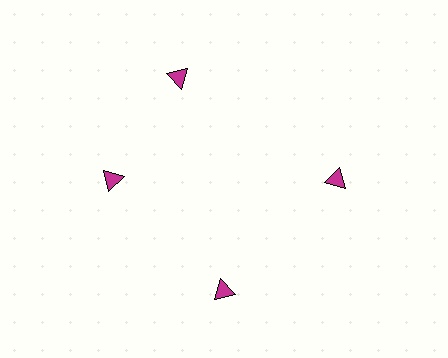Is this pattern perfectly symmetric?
No. The 4 magenta triangles are arranged in a ring, but one element near the 12 o'clock position is rotated out of alignment along the ring, breaking the 4-fold rotational symmetry.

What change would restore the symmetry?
The symmetry would be restored by rotating it back into even spacing with its neighbors so that all 4 triangles sit at equal angles and equal distance from the center.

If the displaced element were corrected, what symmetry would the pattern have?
It would have 4-fold rotational symmetry — the pattern would map onto itself every 90 degrees.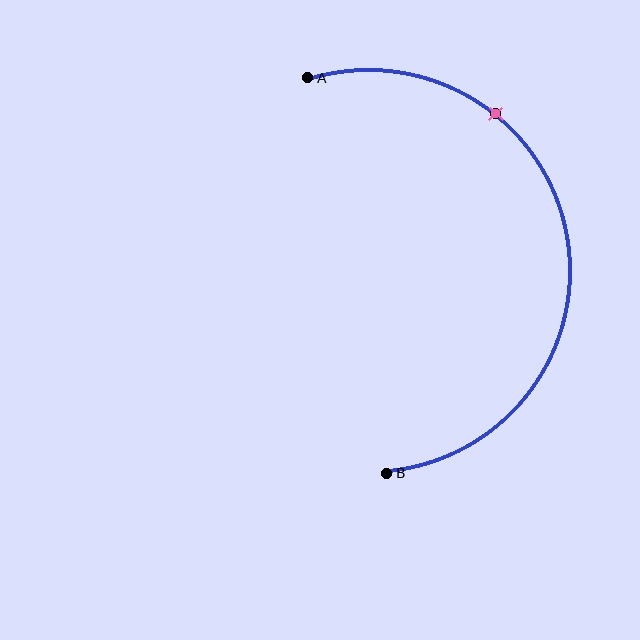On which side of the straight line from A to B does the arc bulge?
The arc bulges to the right of the straight line connecting A and B.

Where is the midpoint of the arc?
The arc midpoint is the point on the curve farthest from the straight line joining A and B. It sits to the right of that line.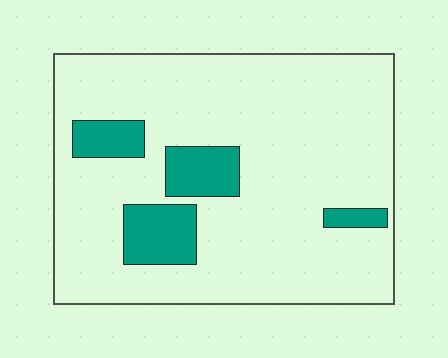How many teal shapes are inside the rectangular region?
4.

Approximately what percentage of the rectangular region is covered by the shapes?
Approximately 15%.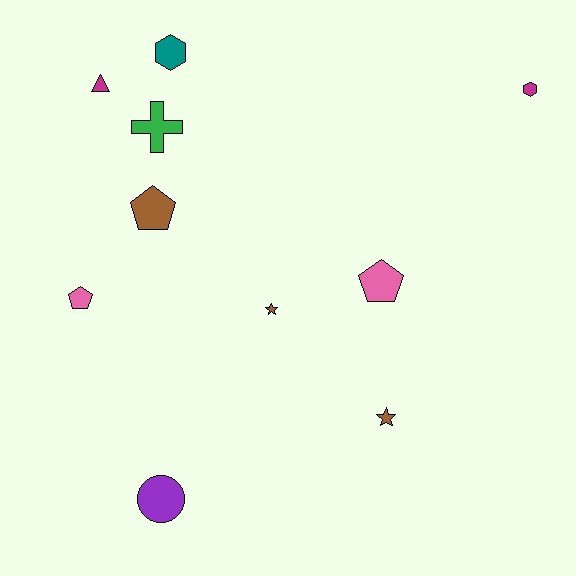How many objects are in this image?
There are 10 objects.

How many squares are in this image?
There are no squares.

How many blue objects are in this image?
There are no blue objects.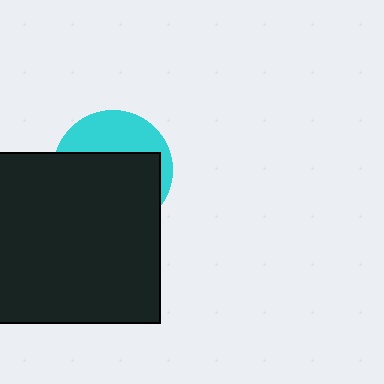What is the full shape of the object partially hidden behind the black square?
The partially hidden object is a cyan circle.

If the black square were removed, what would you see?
You would see the complete cyan circle.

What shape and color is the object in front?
The object in front is a black square.